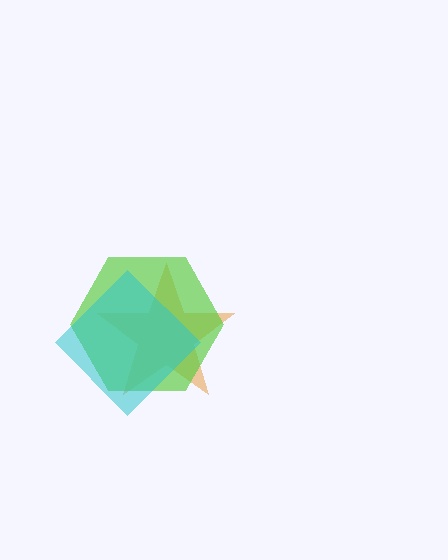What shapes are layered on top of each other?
The layered shapes are: an orange star, a lime hexagon, a cyan diamond.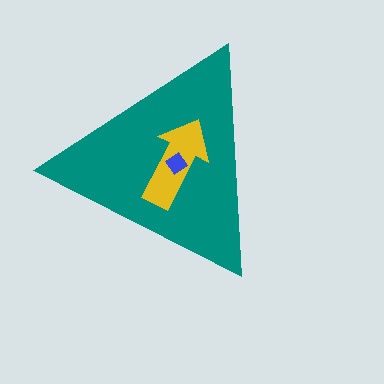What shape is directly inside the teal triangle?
The yellow arrow.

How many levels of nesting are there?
3.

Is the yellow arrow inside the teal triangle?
Yes.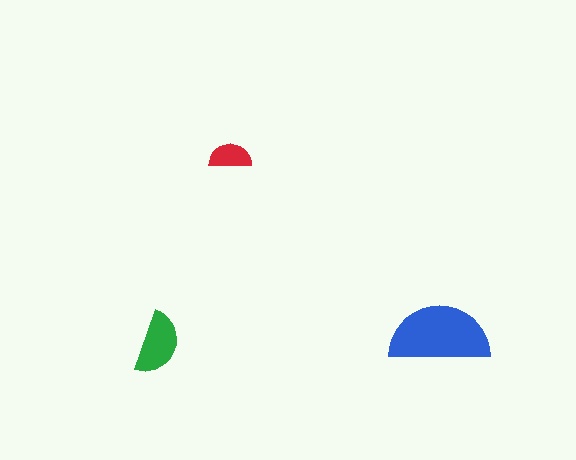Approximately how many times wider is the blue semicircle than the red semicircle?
About 2.5 times wider.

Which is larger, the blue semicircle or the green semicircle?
The blue one.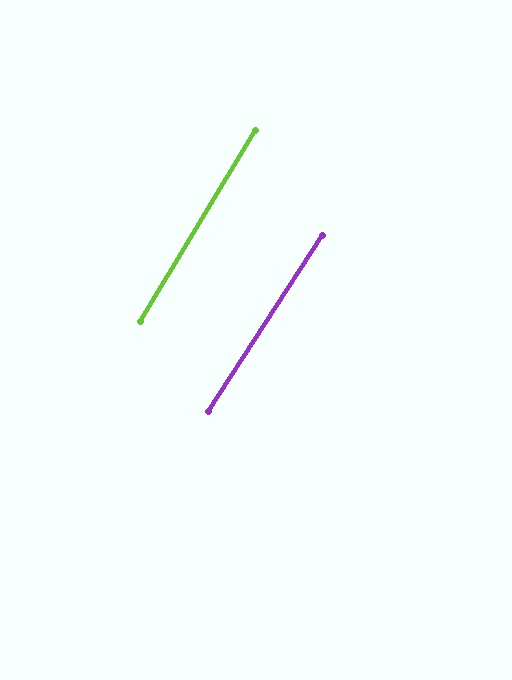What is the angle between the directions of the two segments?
Approximately 2 degrees.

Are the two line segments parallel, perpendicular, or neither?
Parallel — their directions differ by only 2.0°.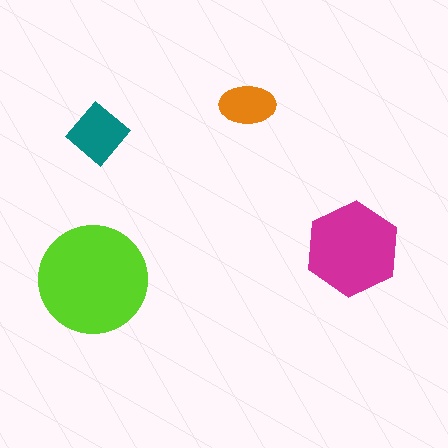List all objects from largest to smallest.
The lime circle, the magenta hexagon, the teal diamond, the orange ellipse.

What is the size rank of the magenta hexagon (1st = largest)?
2nd.